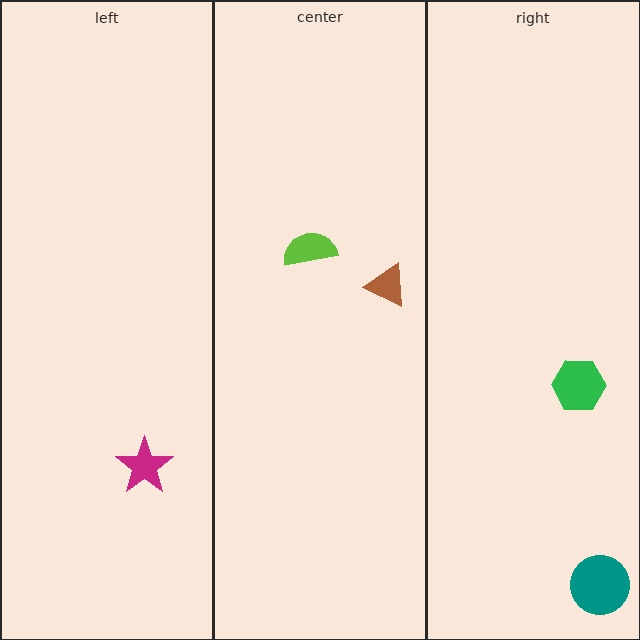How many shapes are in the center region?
2.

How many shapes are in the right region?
2.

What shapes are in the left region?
The magenta star.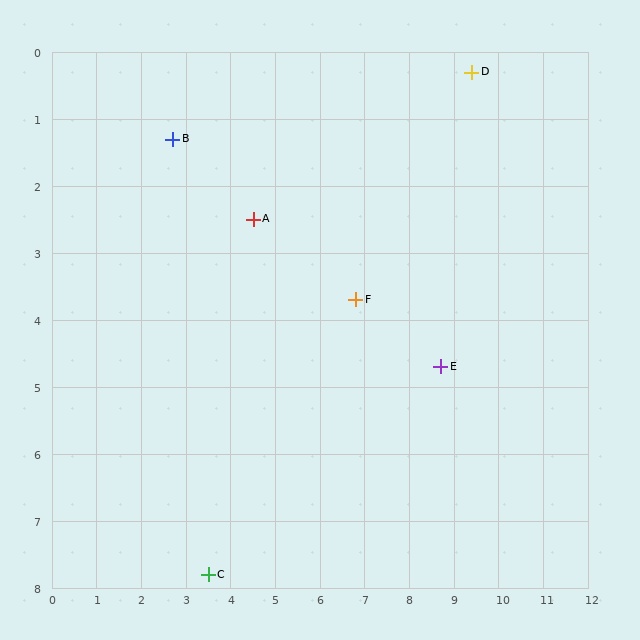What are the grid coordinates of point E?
Point E is at approximately (8.7, 4.7).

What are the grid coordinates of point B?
Point B is at approximately (2.7, 1.3).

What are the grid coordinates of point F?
Point F is at approximately (6.8, 3.7).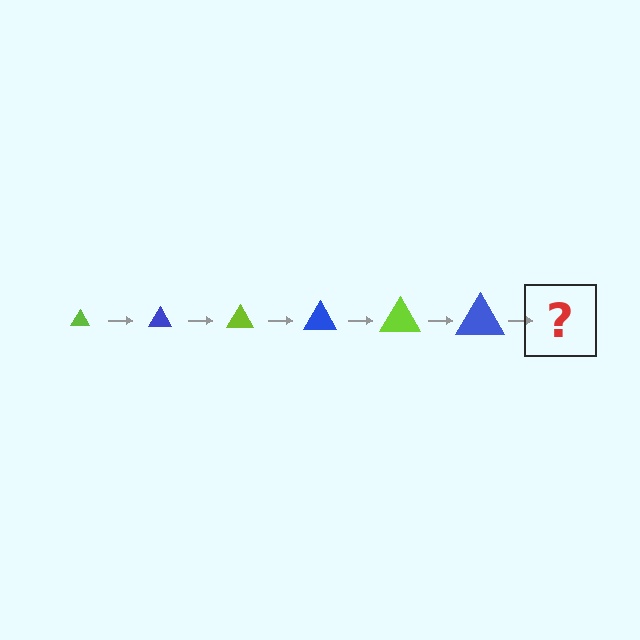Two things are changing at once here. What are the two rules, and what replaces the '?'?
The two rules are that the triangle grows larger each step and the color cycles through lime and blue. The '?' should be a lime triangle, larger than the previous one.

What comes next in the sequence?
The next element should be a lime triangle, larger than the previous one.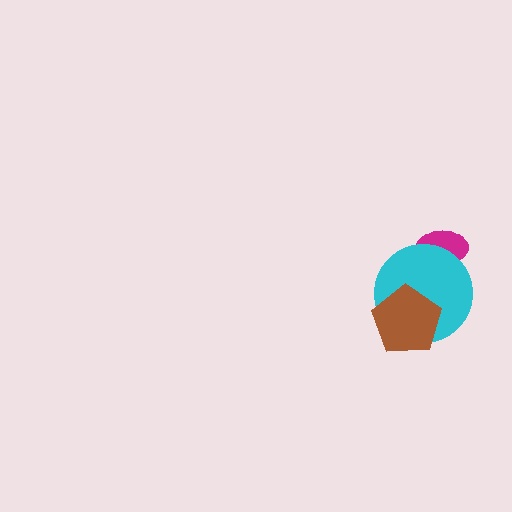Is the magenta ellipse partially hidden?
Yes, it is partially covered by another shape.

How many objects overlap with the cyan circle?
2 objects overlap with the cyan circle.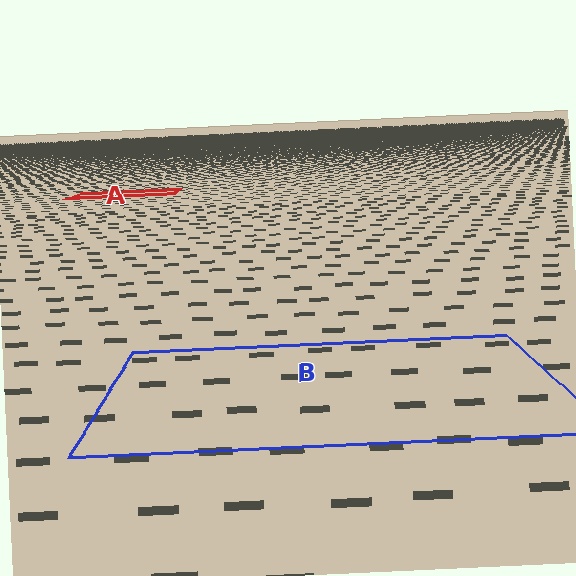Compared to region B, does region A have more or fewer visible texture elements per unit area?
Region A has more texture elements per unit area — they are packed more densely because it is farther away.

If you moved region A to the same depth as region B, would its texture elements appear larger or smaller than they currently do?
They would appear larger. At a closer depth, the same texture elements are projected at a bigger on-screen size.